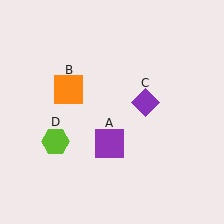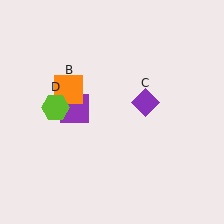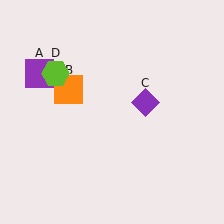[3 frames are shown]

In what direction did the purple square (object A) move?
The purple square (object A) moved up and to the left.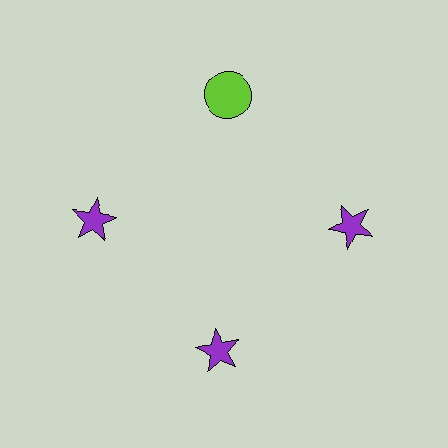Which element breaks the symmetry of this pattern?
The lime circle at roughly the 12 o'clock position breaks the symmetry. All other shapes are purple stars.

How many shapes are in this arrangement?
There are 4 shapes arranged in a ring pattern.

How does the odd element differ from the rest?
It differs in both color (lime instead of purple) and shape (circle instead of star).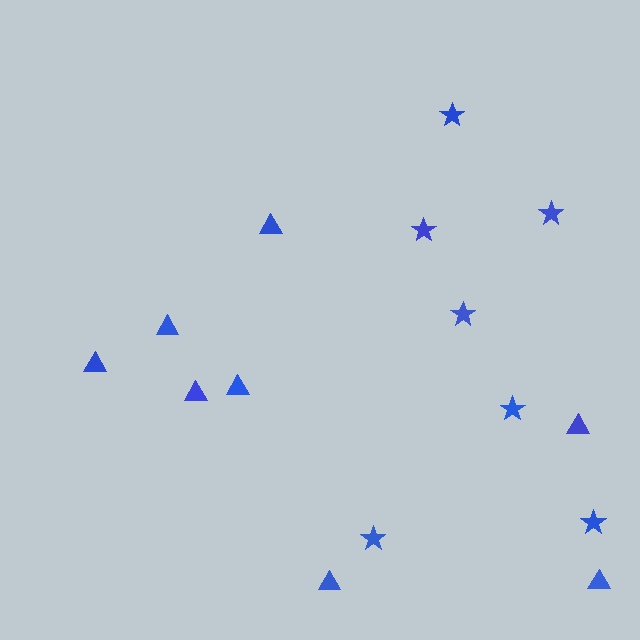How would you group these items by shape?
There are 2 groups: one group of stars (7) and one group of triangles (8).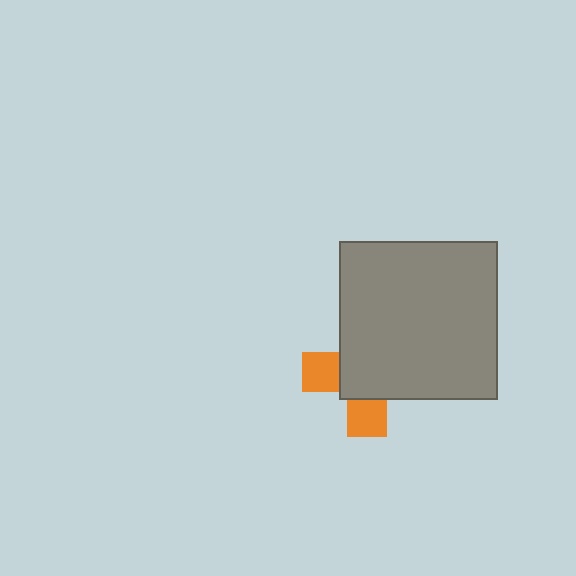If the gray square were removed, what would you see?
You would see the complete orange cross.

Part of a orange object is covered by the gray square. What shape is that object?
It is a cross.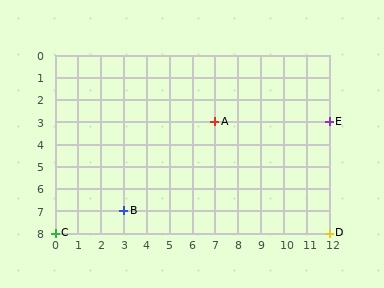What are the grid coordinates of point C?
Point C is at grid coordinates (0, 8).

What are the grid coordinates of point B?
Point B is at grid coordinates (3, 7).